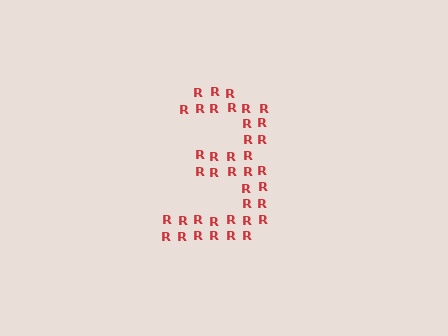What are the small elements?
The small elements are letter R's.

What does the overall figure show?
The overall figure shows the digit 3.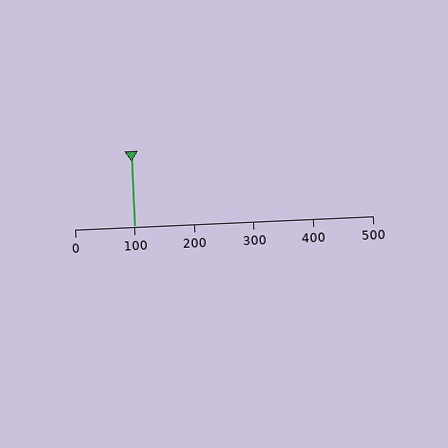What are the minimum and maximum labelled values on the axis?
The axis runs from 0 to 500.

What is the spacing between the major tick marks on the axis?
The major ticks are spaced 100 apart.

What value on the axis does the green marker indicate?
The marker indicates approximately 100.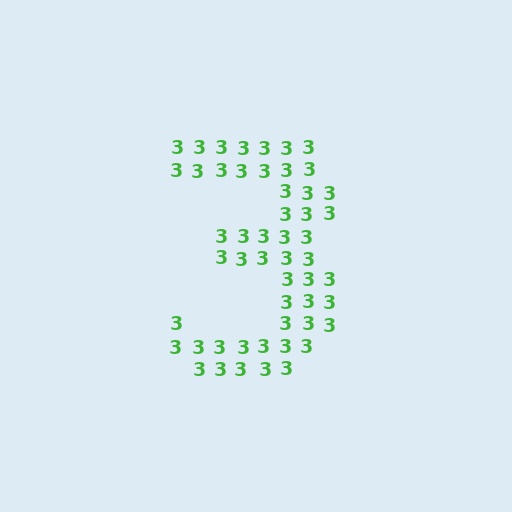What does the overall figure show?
The overall figure shows the digit 3.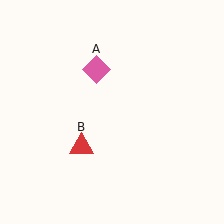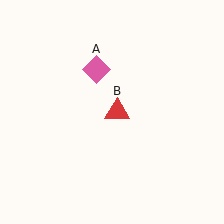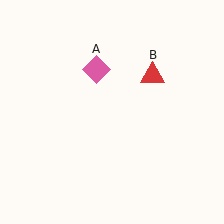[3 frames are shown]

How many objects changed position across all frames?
1 object changed position: red triangle (object B).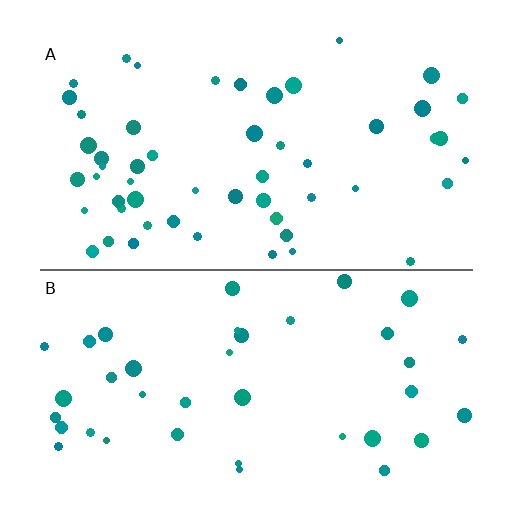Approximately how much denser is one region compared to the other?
Approximately 1.4× — region A over region B.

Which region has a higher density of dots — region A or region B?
A (the top).